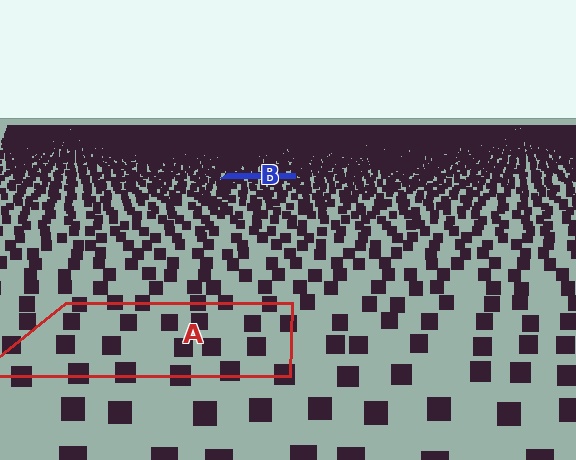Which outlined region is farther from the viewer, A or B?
Region B is farther from the viewer — the texture elements inside it appear smaller and more densely packed.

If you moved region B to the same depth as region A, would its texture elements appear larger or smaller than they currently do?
They would appear larger. At a closer depth, the same texture elements are projected at a bigger on-screen size.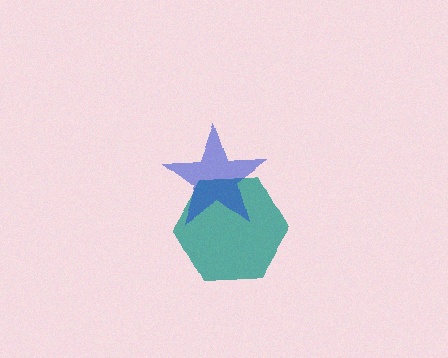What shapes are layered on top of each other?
The layered shapes are: a teal hexagon, a blue star.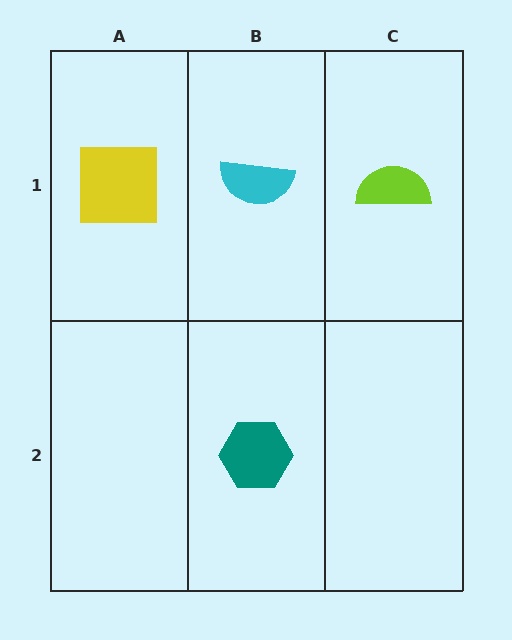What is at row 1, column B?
A cyan semicircle.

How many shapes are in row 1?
3 shapes.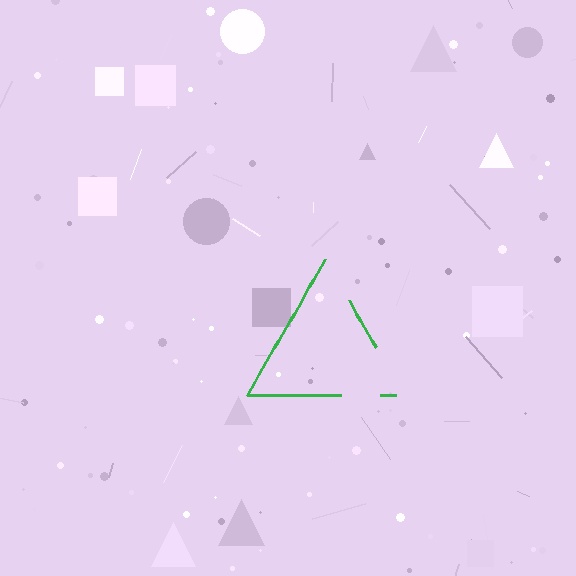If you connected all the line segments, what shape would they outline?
They would outline a triangle.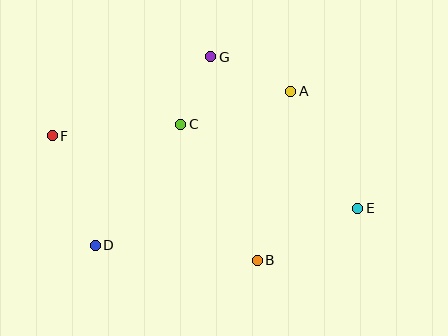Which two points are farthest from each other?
Points E and F are farthest from each other.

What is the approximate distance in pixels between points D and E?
The distance between D and E is approximately 265 pixels.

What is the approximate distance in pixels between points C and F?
The distance between C and F is approximately 129 pixels.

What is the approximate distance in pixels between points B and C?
The distance between B and C is approximately 156 pixels.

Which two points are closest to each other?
Points C and G are closest to each other.